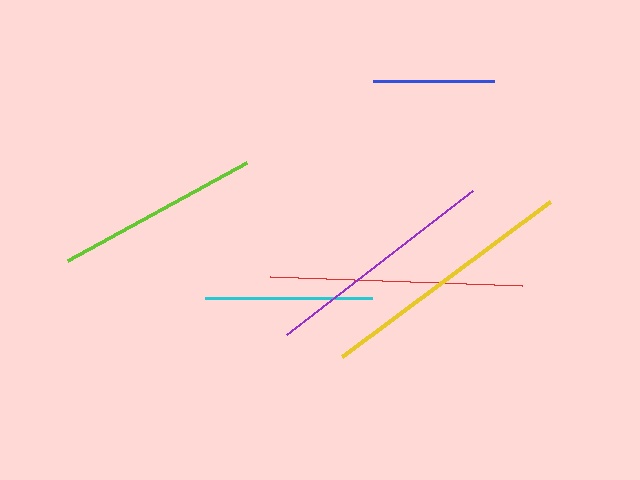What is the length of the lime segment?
The lime segment is approximately 204 pixels long.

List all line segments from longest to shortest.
From longest to shortest: yellow, red, purple, lime, cyan, blue.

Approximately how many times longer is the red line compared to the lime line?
The red line is approximately 1.2 times the length of the lime line.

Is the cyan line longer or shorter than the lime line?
The lime line is longer than the cyan line.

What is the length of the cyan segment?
The cyan segment is approximately 167 pixels long.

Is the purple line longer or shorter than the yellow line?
The yellow line is longer than the purple line.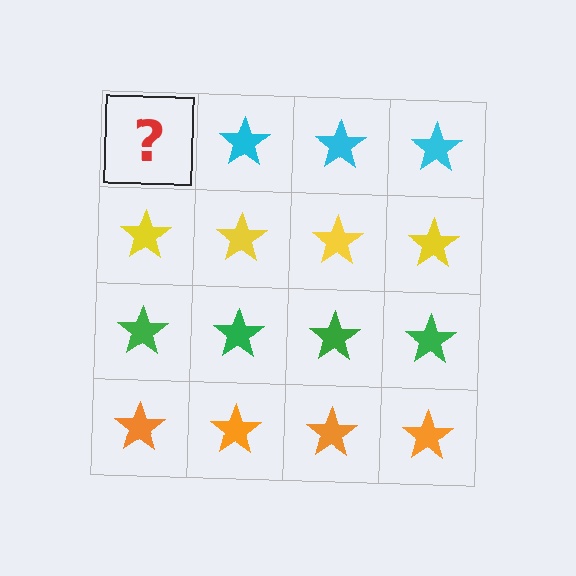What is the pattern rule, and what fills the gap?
The rule is that each row has a consistent color. The gap should be filled with a cyan star.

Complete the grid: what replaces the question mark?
The question mark should be replaced with a cyan star.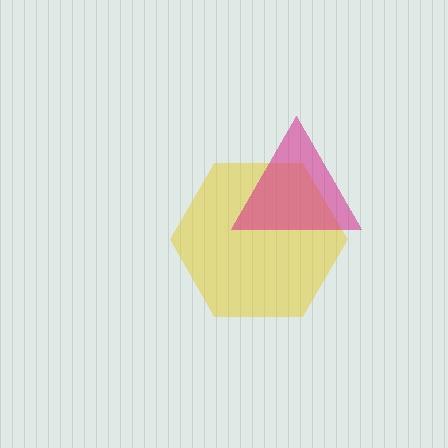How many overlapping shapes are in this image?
There are 2 overlapping shapes in the image.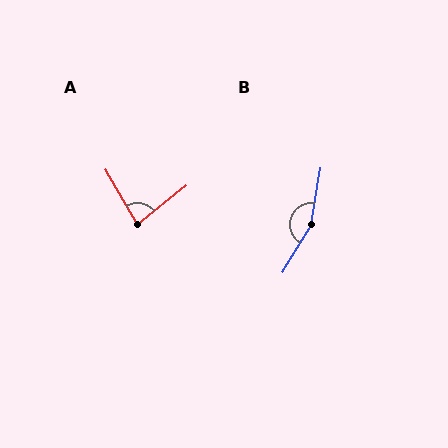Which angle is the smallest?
A, at approximately 82 degrees.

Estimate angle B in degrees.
Approximately 158 degrees.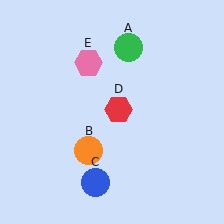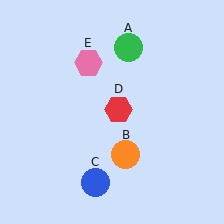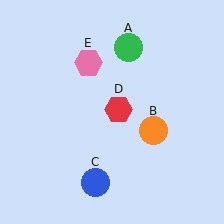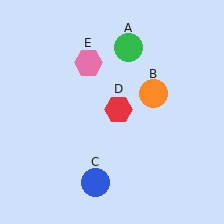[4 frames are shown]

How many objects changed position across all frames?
1 object changed position: orange circle (object B).